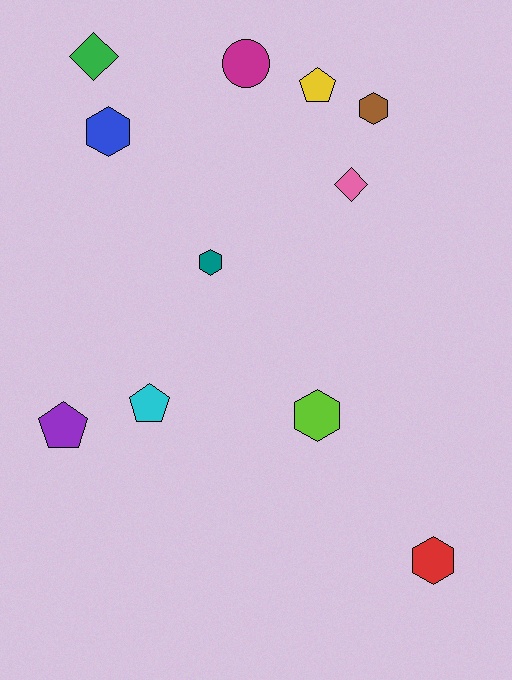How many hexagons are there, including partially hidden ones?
There are 5 hexagons.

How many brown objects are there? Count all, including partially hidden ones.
There is 1 brown object.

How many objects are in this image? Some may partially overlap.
There are 11 objects.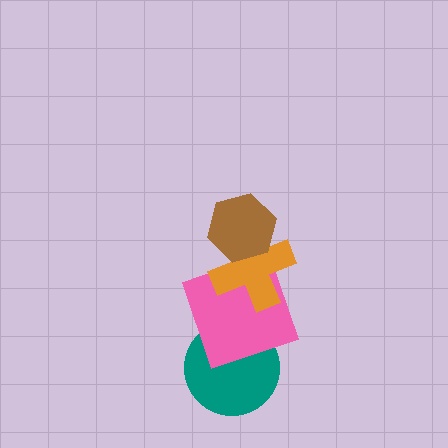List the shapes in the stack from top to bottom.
From top to bottom: the brown hexagon, the orange cross, the pink square, the teal circle.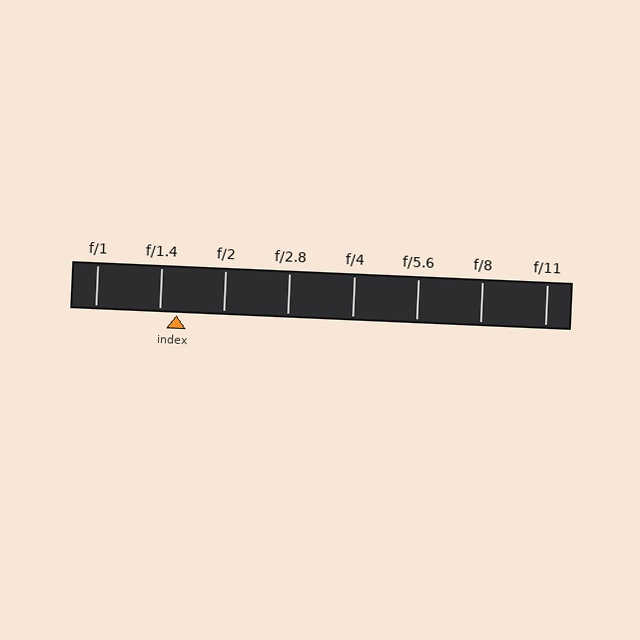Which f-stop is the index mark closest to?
The index mark is closest to f/1.4.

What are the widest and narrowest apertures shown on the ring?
The widest aperture shown is f/1 and the narrowest is f/11.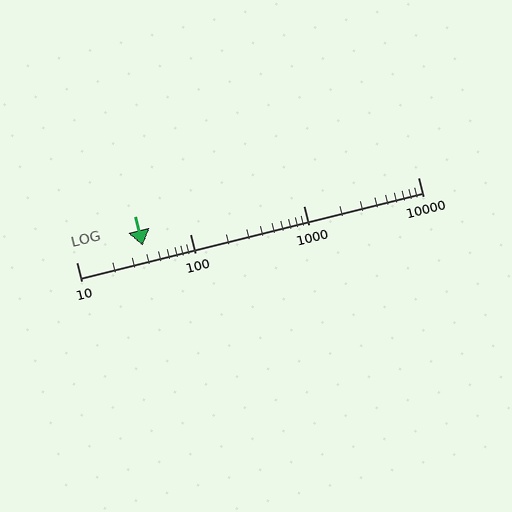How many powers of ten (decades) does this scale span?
The scale spans 3 decades, from 10 to 10000.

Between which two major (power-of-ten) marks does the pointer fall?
The pointer is between 10 and 100.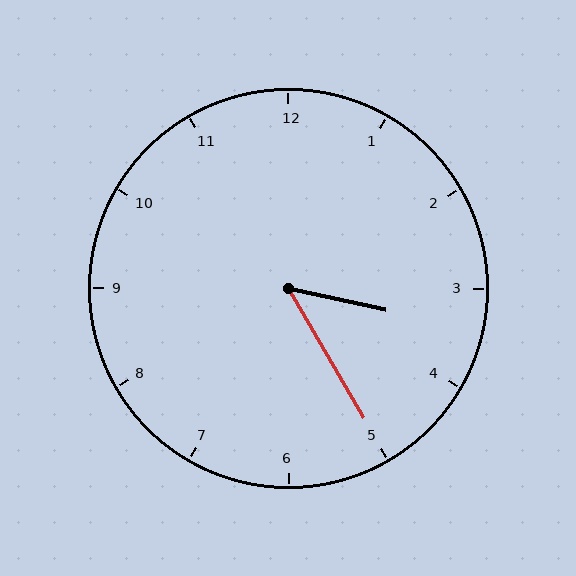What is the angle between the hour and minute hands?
Approximately 48 degrees.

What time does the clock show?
3:25.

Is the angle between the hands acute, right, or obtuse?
It is acute.